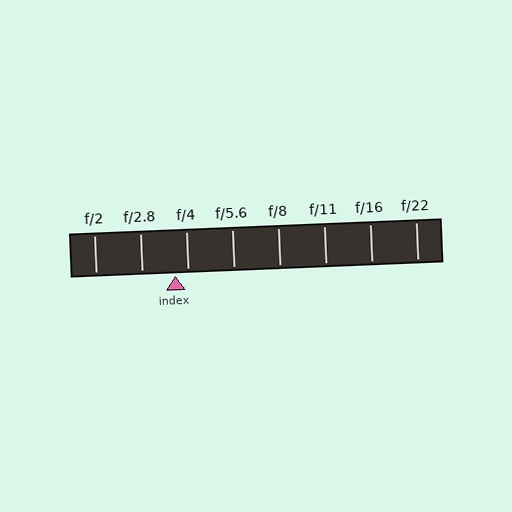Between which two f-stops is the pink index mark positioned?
The index mark is between f/2.8 and f/4.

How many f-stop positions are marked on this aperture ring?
There are 8 f-stop positions marked.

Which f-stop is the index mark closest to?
The index mark is closest to f/4.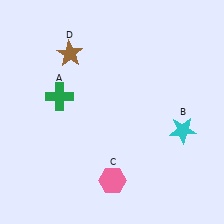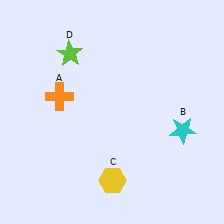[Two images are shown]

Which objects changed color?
A changed from green to orange. C changed from pink to yellow. D changed from brown to lime.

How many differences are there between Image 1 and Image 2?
There are 3 differences between the two images.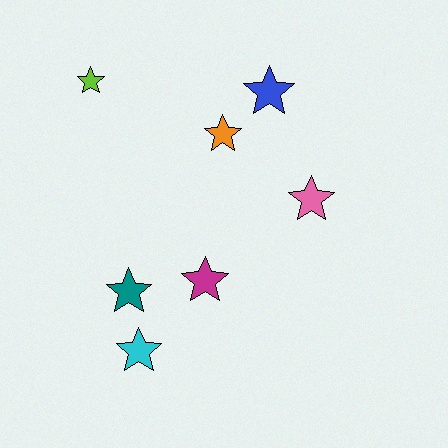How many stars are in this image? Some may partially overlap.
There are 7 stars.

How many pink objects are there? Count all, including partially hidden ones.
There is 1 pink object.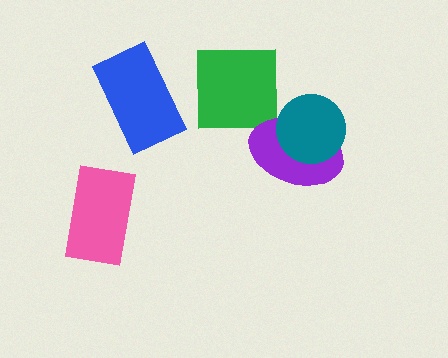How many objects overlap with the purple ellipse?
1 object overlaps with the purple ellipse.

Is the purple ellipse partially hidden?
Yes, it is partially covered by another shape.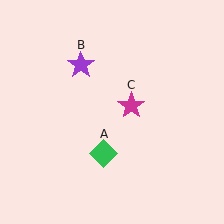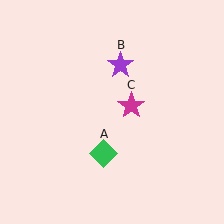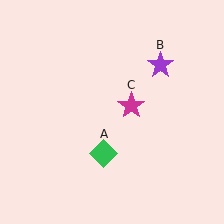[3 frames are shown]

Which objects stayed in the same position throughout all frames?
Green diamond (object A) and magenta star (object C) remained stationary.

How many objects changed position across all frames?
1 object changed position: purple star (object B).